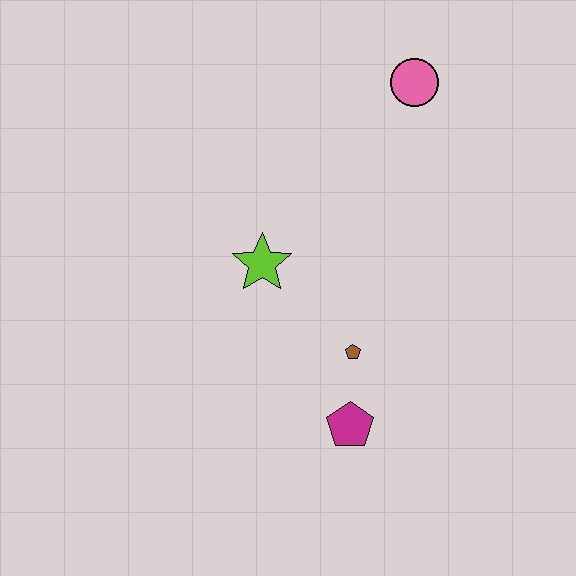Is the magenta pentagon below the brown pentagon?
Yes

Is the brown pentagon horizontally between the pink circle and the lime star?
Yes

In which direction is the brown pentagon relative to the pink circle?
The brown pentagon is below the pink circle.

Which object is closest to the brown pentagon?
The magenta pentagon is closest to the brown pentagon.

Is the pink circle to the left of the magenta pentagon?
No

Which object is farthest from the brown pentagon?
The pink circle is farthest from the brown pentagon.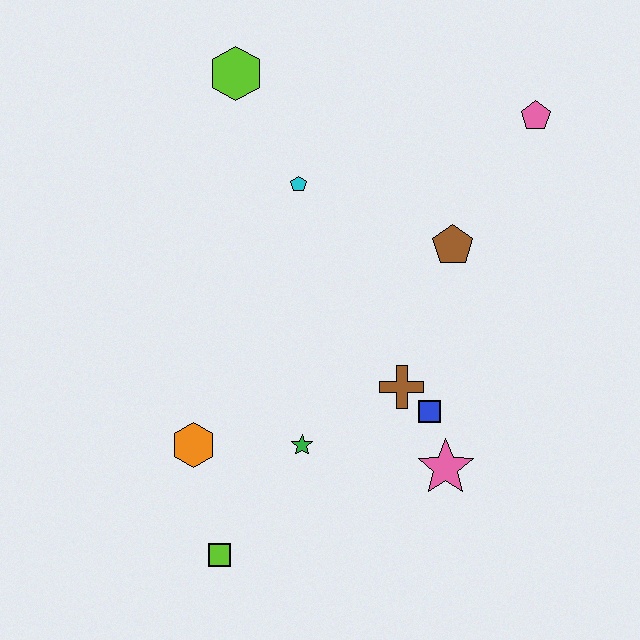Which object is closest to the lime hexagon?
The cyan pentagon is closest to the lime hexagon.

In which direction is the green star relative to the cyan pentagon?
The green star is below the cyan pentagon.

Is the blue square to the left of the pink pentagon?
Yes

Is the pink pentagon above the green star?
Yes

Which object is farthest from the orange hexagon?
The pink pentagon is farthest from the orange hexagon.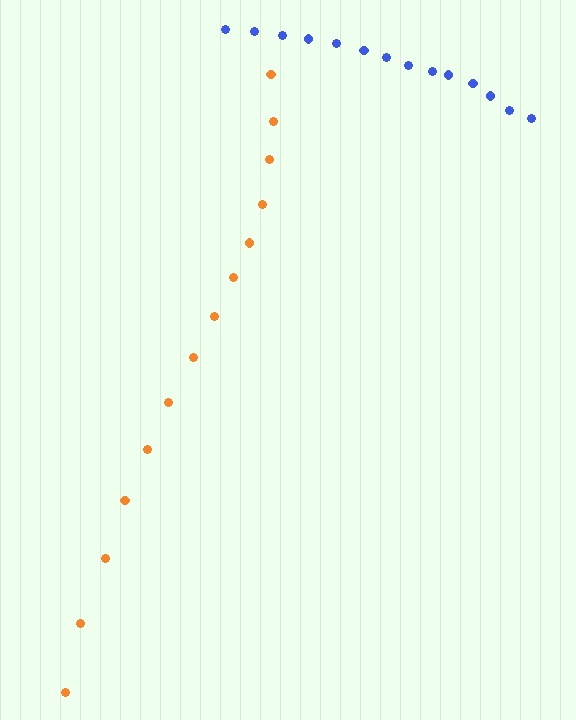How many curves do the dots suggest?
There are 2 distinct paths.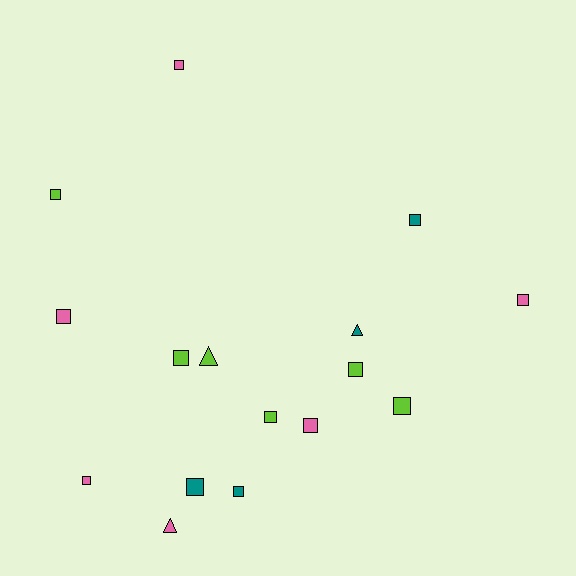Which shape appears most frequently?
Square, with 13 objects.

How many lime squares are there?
There are 5 lime squares.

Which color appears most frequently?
Lime, with 6 objects.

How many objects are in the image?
There are 16 objects.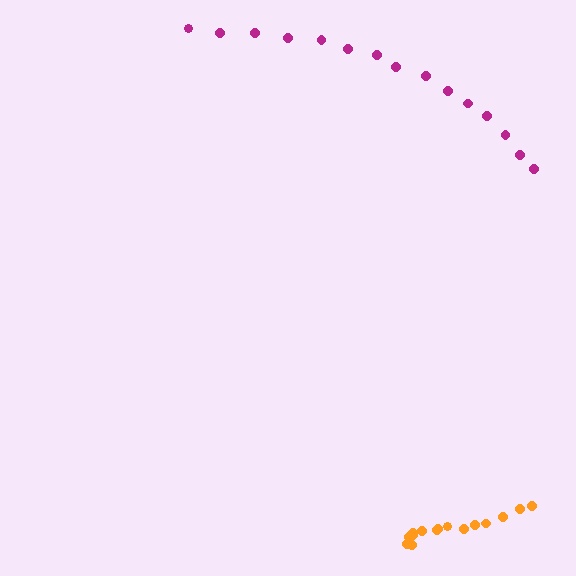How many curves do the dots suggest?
There are 2 distinct paths.